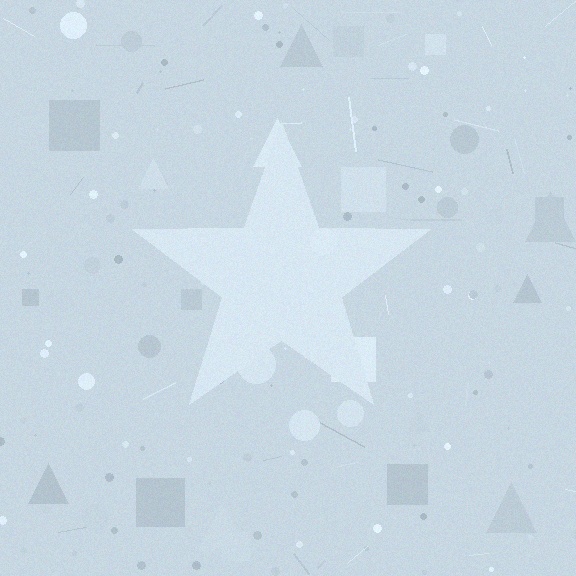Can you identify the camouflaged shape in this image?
The camouflaged shape is a star.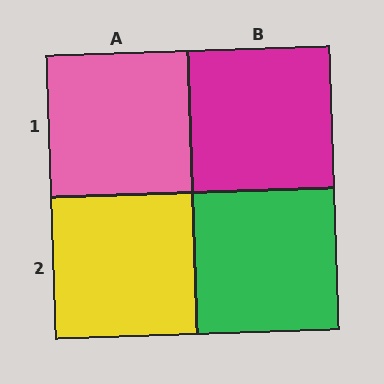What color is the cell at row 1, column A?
Pink.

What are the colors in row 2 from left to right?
Yellow, green.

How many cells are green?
1 cell is green.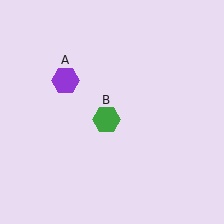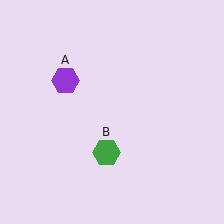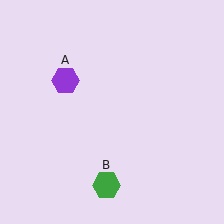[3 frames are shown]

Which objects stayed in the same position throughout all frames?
Purple hexagon (object A) remained stationary.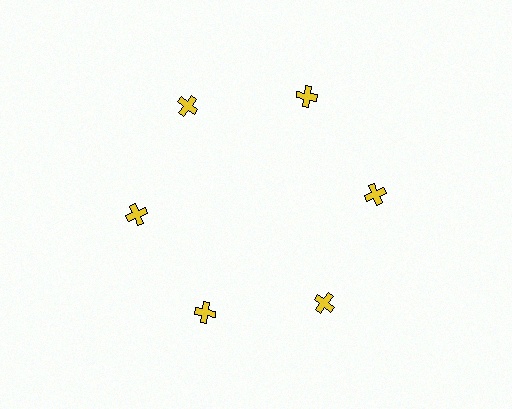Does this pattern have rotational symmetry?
Yes, this pattern has 6-fold rotational symmetry. It looks the same after rotating 60 degrees around the center.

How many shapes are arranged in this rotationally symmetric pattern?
There are 6 shapes, arranged in 6 groups of 1.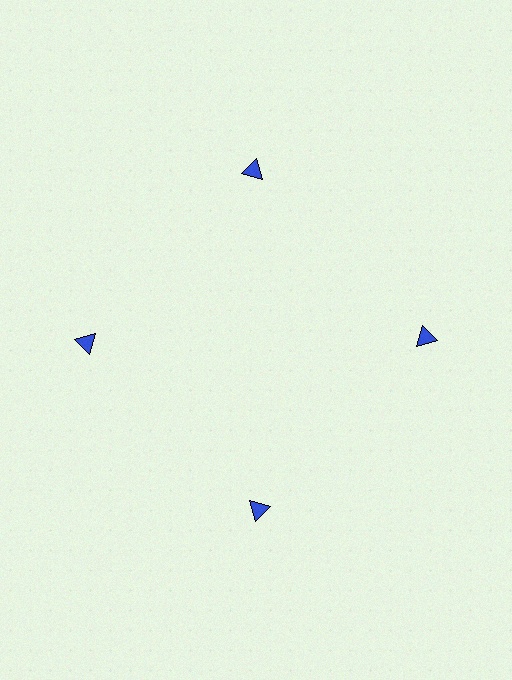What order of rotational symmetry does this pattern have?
This pattern has 4-fold rotational symmetry.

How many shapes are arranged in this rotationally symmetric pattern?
There are 4 shapes, arranged in 4 groups of 1.